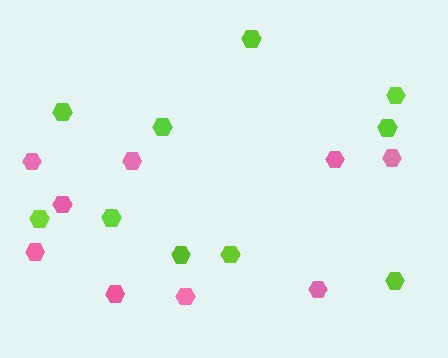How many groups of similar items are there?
There are 2 groups: one group of pink hexagons (9) and one group of lime hexagons (10).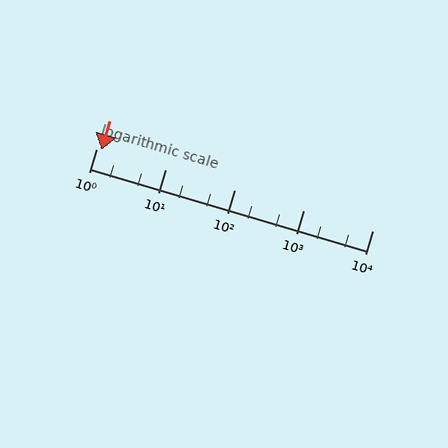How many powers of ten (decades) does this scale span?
The scale spans 4 decades, from 1 to 10000.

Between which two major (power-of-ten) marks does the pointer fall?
The pointer is between 1 and 10.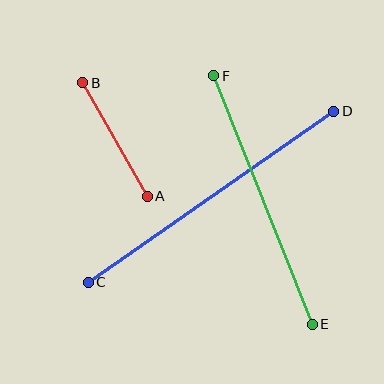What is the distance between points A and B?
The distance is approximately 130 pixels.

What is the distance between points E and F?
The distance is approximately 267 pixels.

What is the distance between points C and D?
The distance is approximately 299 pixels.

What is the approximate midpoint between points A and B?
The midpoint is at approximately (115, 139) pixels.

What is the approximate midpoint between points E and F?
The midpoint is at approximately (263, 200) pixels.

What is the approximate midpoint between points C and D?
The midpoint is at approximately (211, 197) pixels.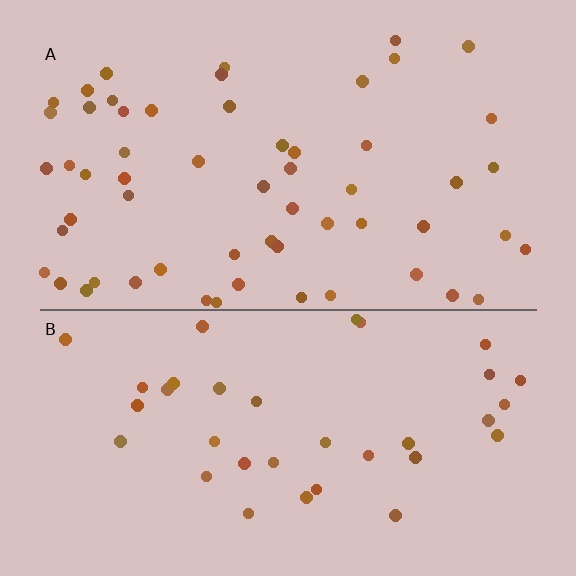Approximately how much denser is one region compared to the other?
Approximately 1.6× — region A over region B.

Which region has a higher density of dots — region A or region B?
A (the top).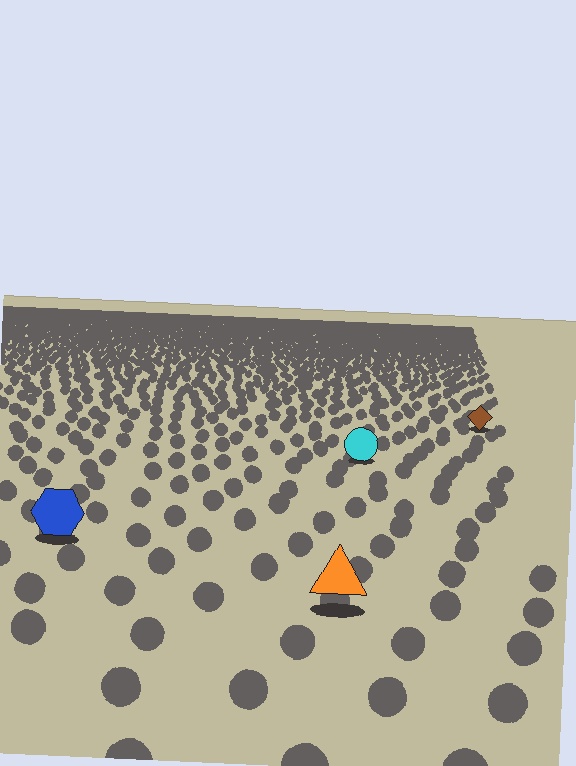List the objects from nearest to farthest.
From nearest to farthest: the orange triangle, the blue hexagon, the cyan circle, the brown diamond.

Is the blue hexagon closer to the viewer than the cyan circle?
Yes. The blue hexagon is closer — you can tell from the texture gradient: the ground texture is coarser near it.